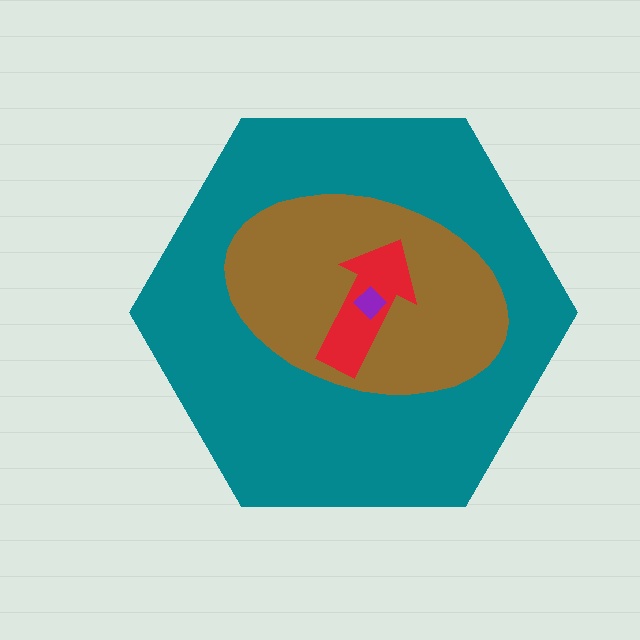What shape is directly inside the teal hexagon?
The brown ellipse.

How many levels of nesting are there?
4.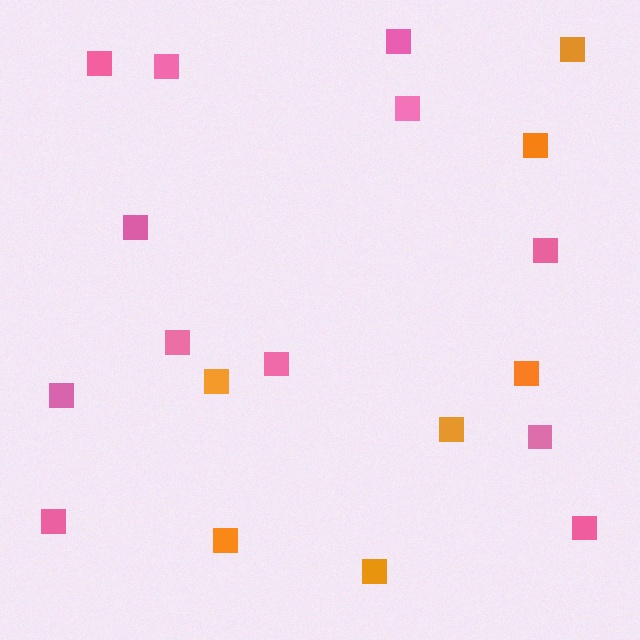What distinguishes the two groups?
There are 2 groups: one group of pink squares (12) and one group of orange squares (7).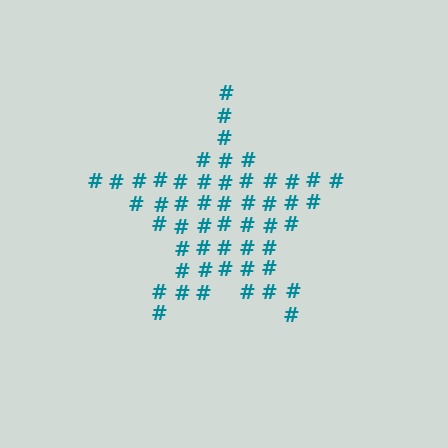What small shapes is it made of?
It is made of small hash symbols.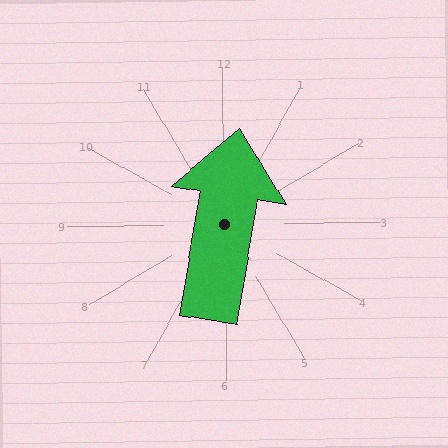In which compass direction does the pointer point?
North.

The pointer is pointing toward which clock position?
Roughly 12 o'clock.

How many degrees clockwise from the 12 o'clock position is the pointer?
Approximately 10 degrees.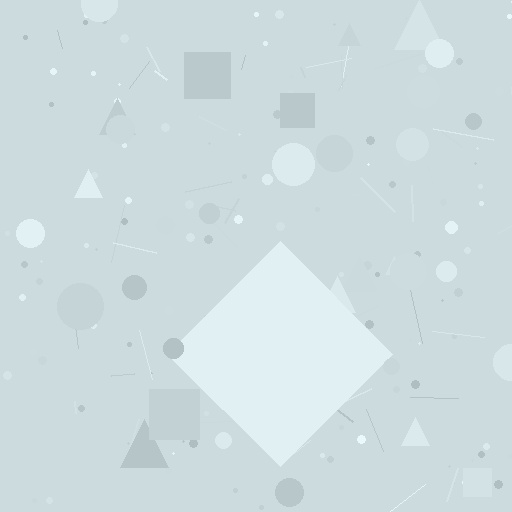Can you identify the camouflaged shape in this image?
The camouflaged shape is a diamond.